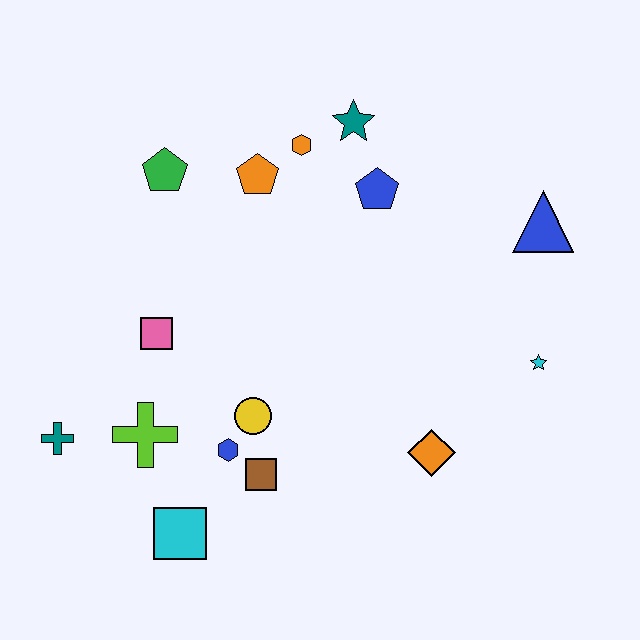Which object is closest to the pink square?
The lime cross is closest to the pink square.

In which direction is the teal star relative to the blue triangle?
The teal star is to the left of the blue triangle.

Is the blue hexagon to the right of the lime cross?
Yes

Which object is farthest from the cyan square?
The blue triangle is farthest from the cyan square.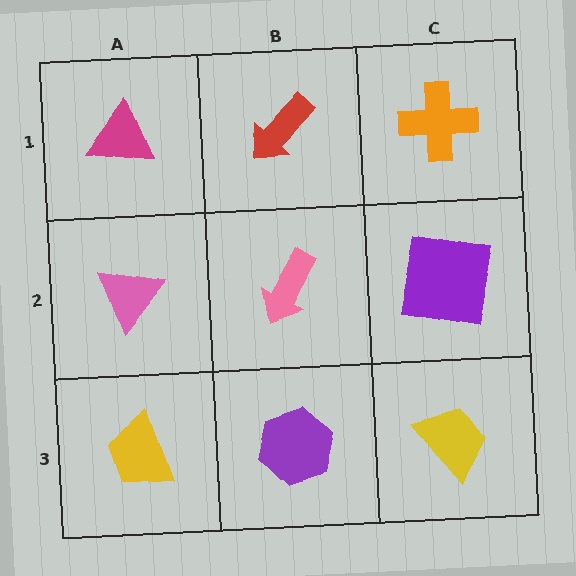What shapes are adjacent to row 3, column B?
A pink arrow (row 2, column B), a yellow trapezoid (row 3, column A), a yellow trapezoid (row 3, column C).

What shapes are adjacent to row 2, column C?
An orange cross (row 1, column C), a yellow trapezoid (row 3, column C), a pink arrow (row 2, column B).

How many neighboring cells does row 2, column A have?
3.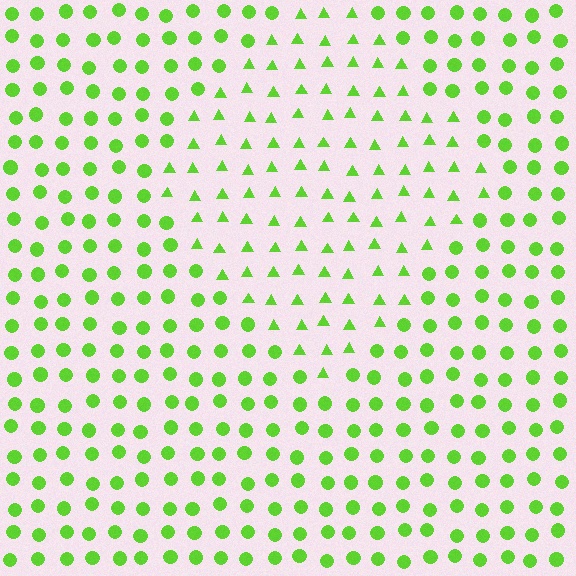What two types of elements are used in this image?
The image uses triangles inside the diamond region and circles outside it.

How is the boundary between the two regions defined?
The boundary is defined by a change in element shape: triangles inside vs. circles outside. All elements share the same color and spacing.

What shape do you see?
I see a diamond.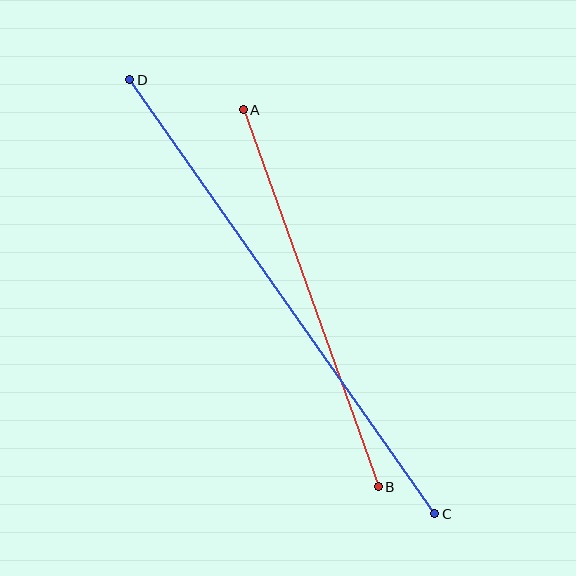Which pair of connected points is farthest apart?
Points C and D are farthest apart.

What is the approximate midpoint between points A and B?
The midpoint is at approximately (311, 298) pixels.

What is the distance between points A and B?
The distance is approximately 400 pixels.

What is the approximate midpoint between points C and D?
The midpoint is at approximately (282, 297) pixels.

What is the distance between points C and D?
The distance is approximately 531 pixels.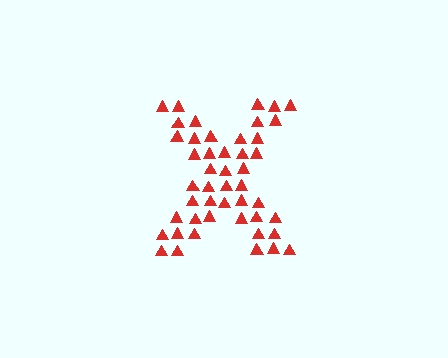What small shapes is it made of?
It is made of small triangles.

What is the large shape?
The large shape is the letter X.